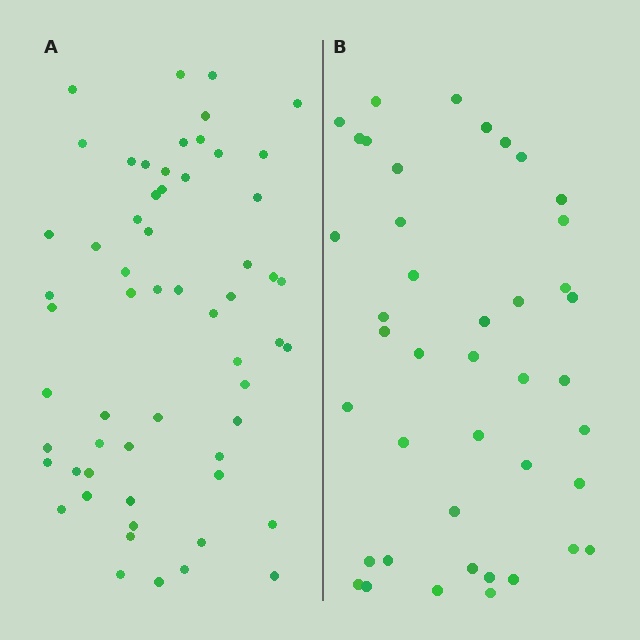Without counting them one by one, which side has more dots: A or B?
Region A (the left region) has more dots.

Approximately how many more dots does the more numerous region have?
Region A has approximately 15 more dots than region B.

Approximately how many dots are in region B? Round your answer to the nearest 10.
About 40 dots. (The exact count is 42, which rounds to 40.)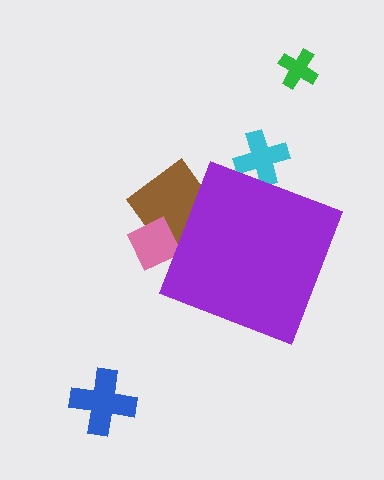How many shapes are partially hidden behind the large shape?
3 shapes are partially hidden.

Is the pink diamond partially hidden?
Yes, the pink diamond is partially hidden behind the purple diamond.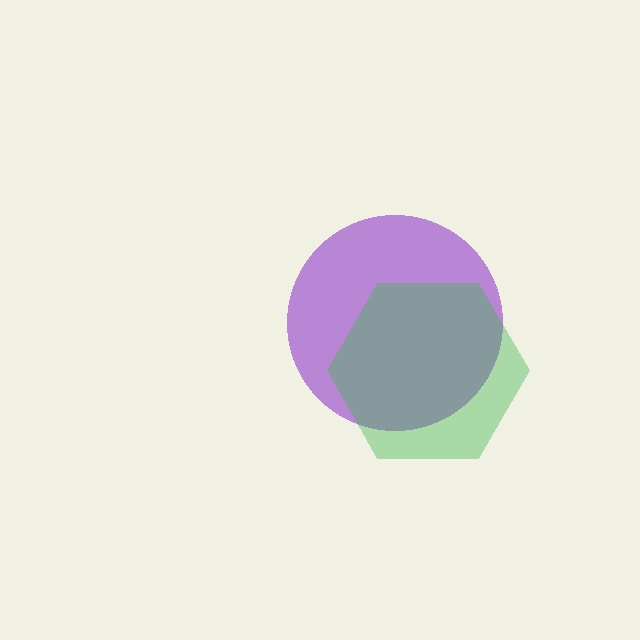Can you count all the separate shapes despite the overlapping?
Yes, there are 2 separate shapes.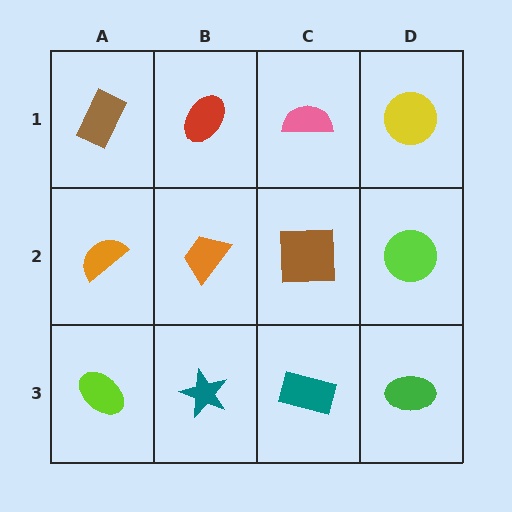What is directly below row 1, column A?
An orange semicircle.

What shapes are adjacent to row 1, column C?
A brown square (row 2, column C), a red ellipse (row 1, column B), a yellow circle (row 1, column D).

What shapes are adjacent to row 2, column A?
A brown rectangle (row 1, column A), a lime ellipse (row 3, column A), an orange trapezoid (row 2, column B).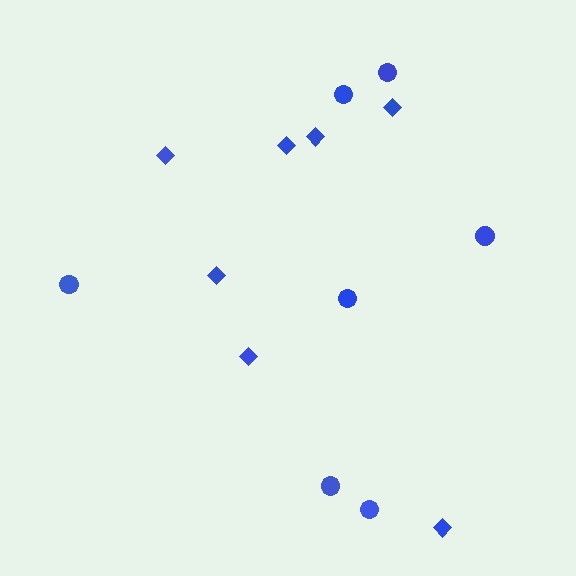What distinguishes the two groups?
There are 2 groups: one group of circles (7) and one group of diamonds (7).